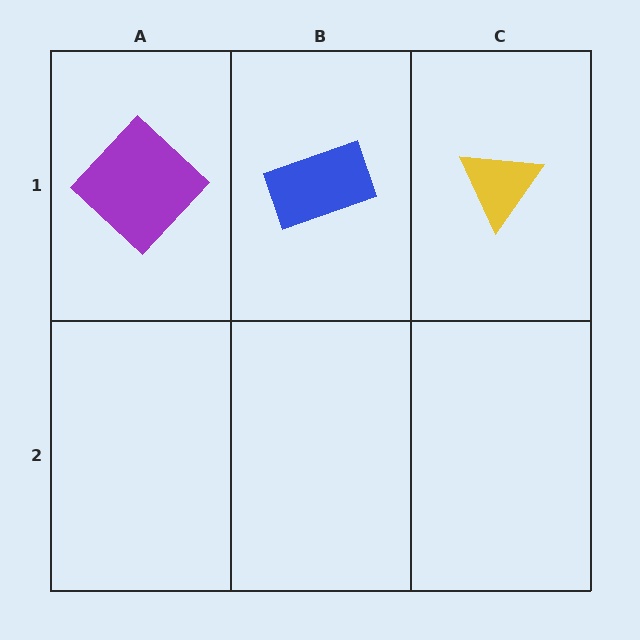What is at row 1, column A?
A purple diamond.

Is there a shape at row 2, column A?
No, that cell is empty.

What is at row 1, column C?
A yellow triangle.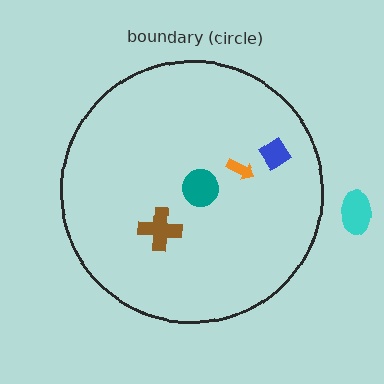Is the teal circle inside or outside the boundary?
Inside.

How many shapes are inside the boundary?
4 inside, 1 outside.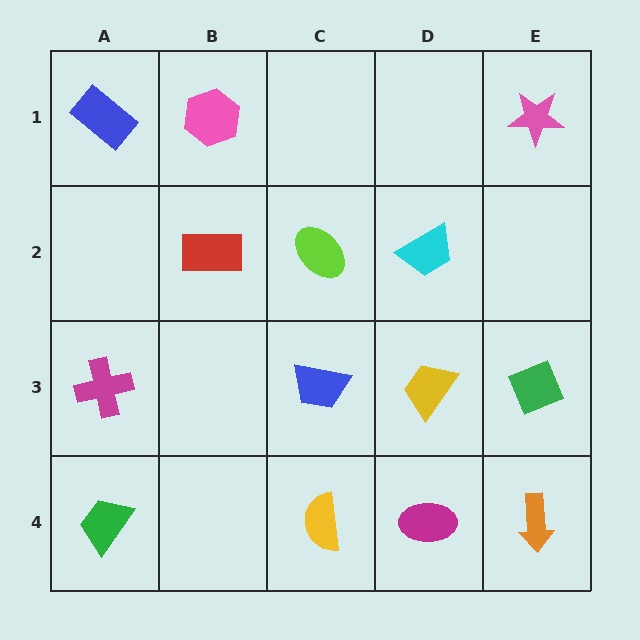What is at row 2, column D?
A cyan trapezoid.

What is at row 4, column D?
A magenta ellipse.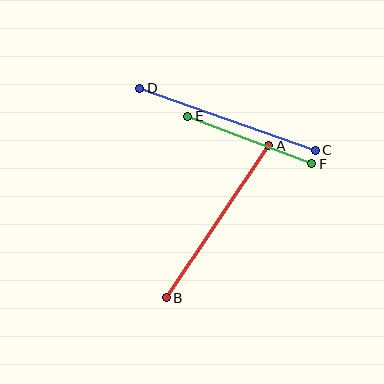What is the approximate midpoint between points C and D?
The midpoint is at approximately (227, 119) pixels.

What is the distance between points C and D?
The distance is approximately 187 pixels.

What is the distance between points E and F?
The distance is approximately 133 pixels.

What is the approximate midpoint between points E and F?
The midpoint is at approximately (250, 140) pixels.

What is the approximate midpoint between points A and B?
The midpoint is at approximately (217, 222) pixels.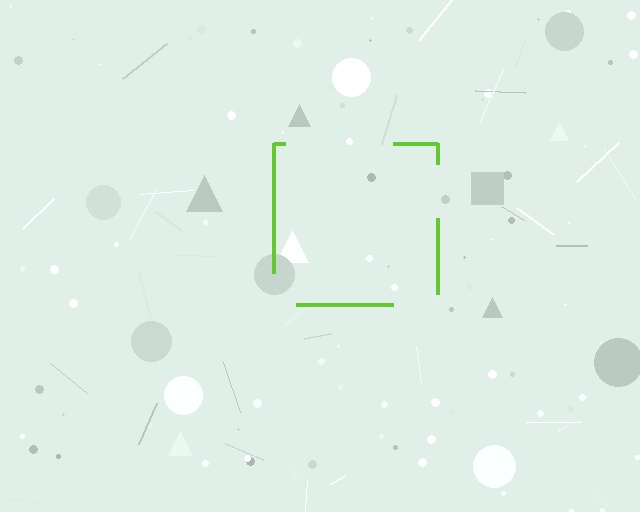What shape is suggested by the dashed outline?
The dashed outline suggests a square.